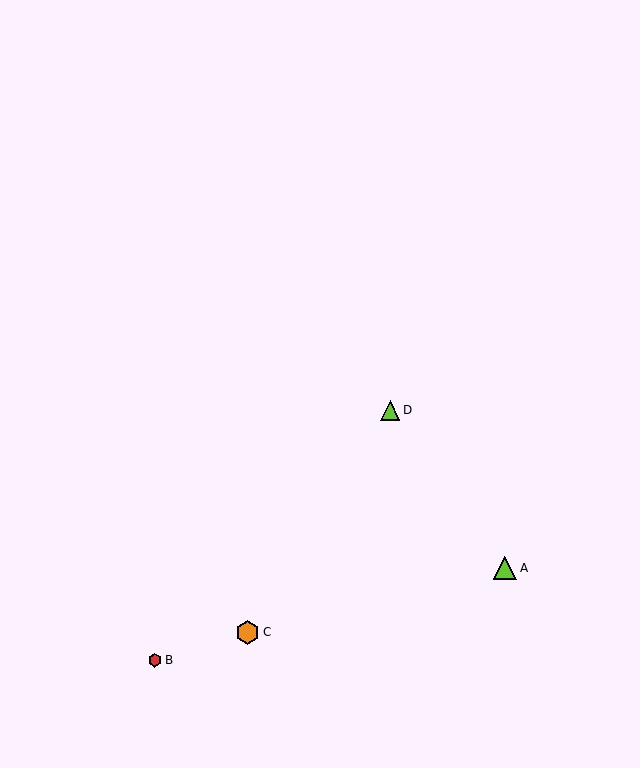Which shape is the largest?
The orange hexagon (labeled C) is the largest.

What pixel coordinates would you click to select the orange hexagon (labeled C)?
Click at (248, 632) to select the orange hexagon C.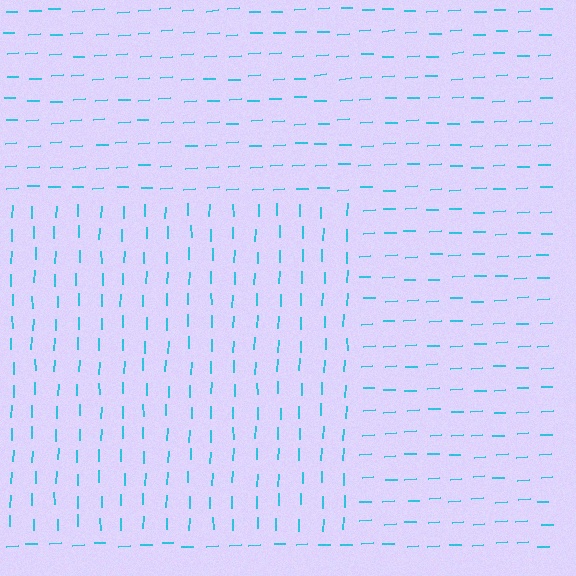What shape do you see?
I see a rectangle.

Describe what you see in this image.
The image is filled with small cyan line segments. A rectangle region in the image has lines oriented differently from the surrounding lines, creating a visible texture boundary.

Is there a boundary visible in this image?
Yes, there is a texture boundary formed by a change in line orientation.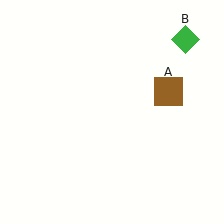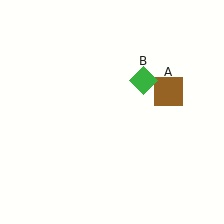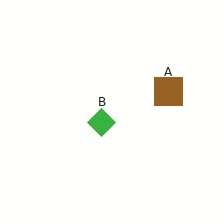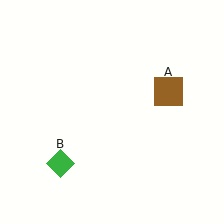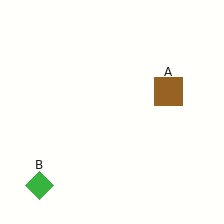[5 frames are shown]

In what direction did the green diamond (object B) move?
The green diamond (object B) moved down and to the left.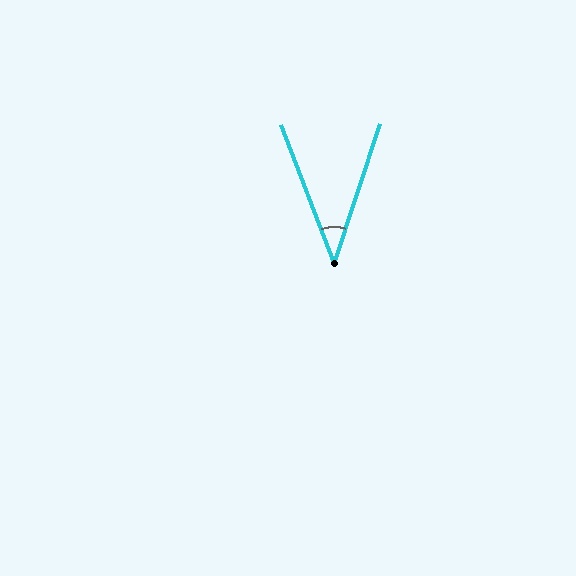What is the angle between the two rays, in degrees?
Approximately 39 degrees.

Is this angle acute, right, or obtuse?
It is acute.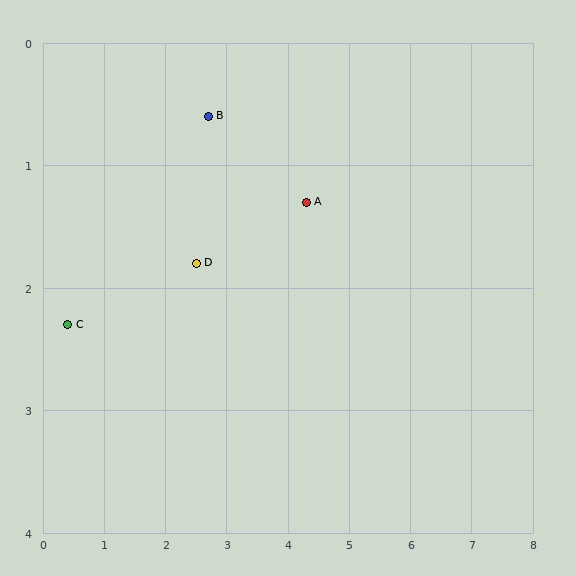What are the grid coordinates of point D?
Point D is at approximately (2.5, 1.8).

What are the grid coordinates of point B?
Point B is at approximately (2.7, 0.6).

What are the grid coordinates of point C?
Point C is at approximately (0.4, 2.3).